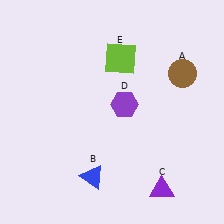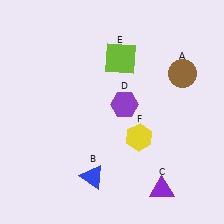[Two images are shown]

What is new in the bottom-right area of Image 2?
A yellow hexagon (F) was added in the bottom-right area of Image 2.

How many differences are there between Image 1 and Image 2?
There is 1 difference between the two images.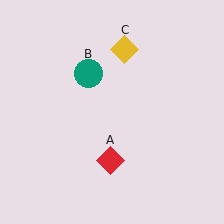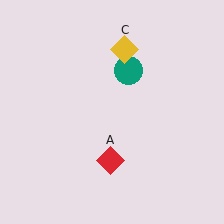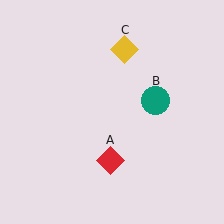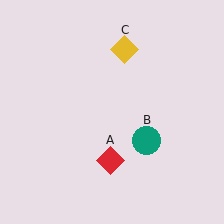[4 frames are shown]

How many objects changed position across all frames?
1 object changed position: teal circle (object B).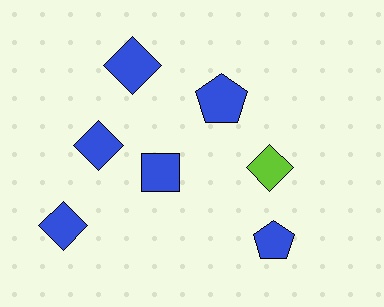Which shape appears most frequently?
Diamond, with 4 objects.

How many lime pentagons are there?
There are no lime pentagons.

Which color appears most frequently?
Blue, with 6 objects.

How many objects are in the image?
There are 7 objects.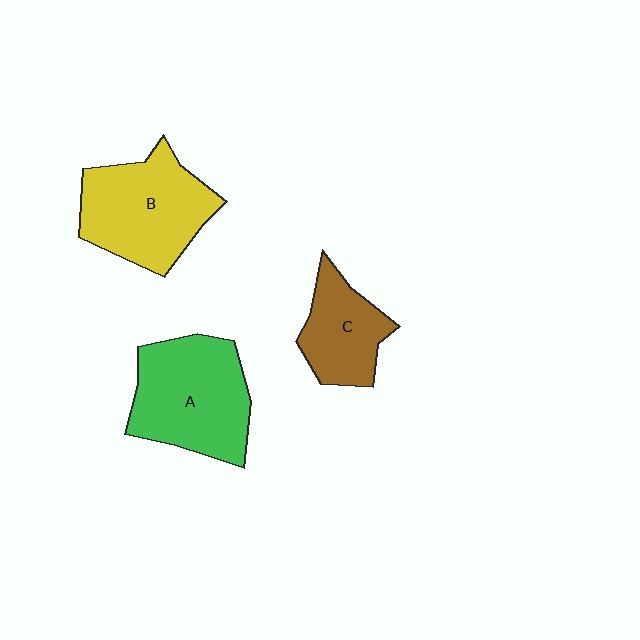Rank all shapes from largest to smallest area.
From largest to smallest: A (green), B (yellow), C (brown).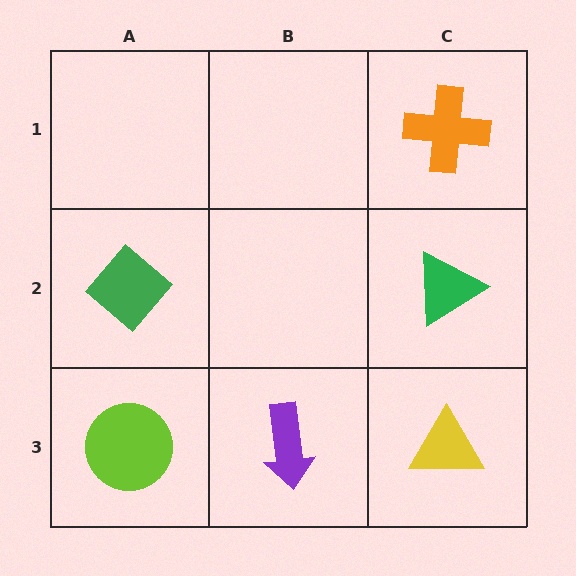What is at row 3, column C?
A yellow triangle.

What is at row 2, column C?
A green triangle.